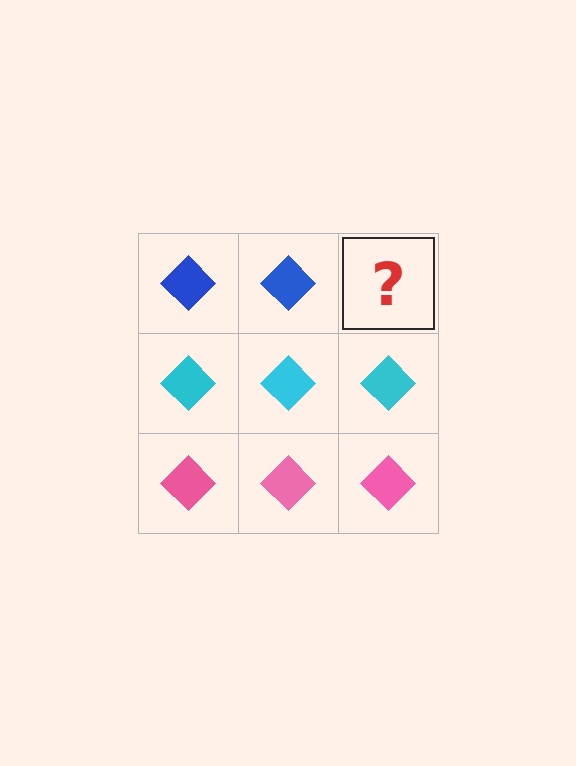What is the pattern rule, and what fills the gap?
The rule is that each row has a consistent color. The gap should be filled with a blue diamond.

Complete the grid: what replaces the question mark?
The question mark should be replaced with a blue diamond.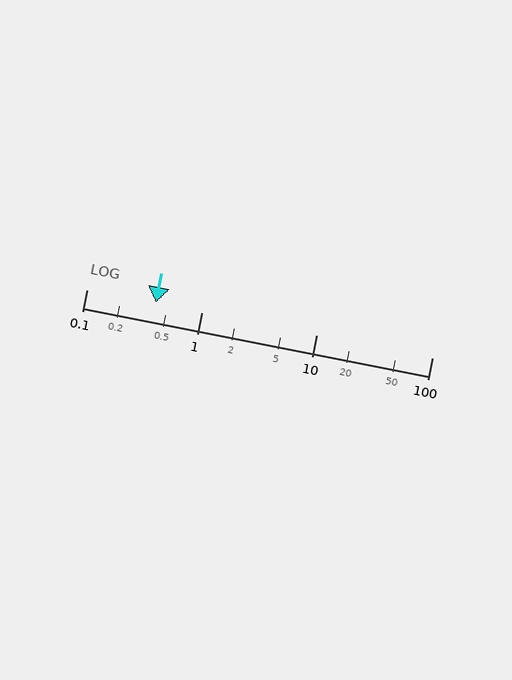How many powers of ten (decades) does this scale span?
The scale spans 3 decades, from 0.1 to 100.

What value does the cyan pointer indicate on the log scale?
The pointer indicates approximately 0.4.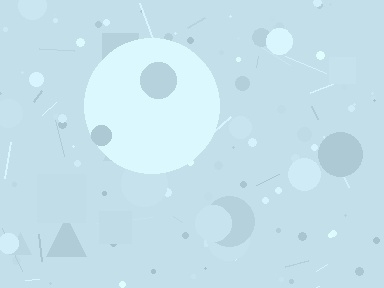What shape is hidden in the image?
A circle is hidden in the image.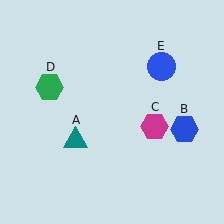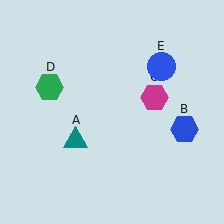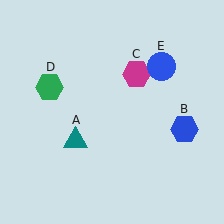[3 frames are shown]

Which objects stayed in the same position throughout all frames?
Teal triangle (object A) and blue hexagon (object B) and green hexagon (object D) and blue circle (object E) remained stationary.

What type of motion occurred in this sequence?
The magenta hexagon (object C) rotated counterclockwise around the center of the scene.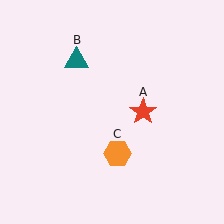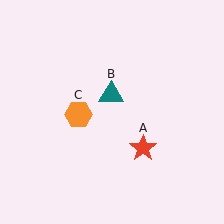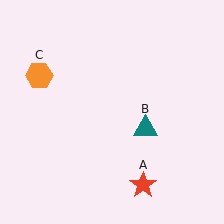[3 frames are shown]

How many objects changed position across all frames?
3 objects changed position: red star (object A), teal triangle (object B), orange hexagon (object C).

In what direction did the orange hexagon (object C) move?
The orange hexagon (object C) moved up and to the left.